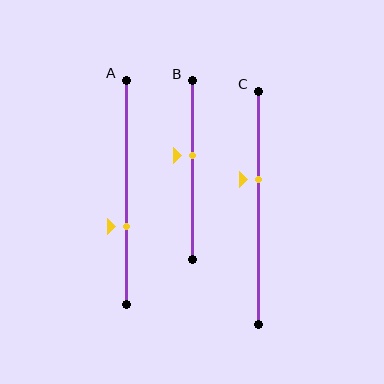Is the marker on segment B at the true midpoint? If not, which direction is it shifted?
No, the marker on segment B is shifted upward by about 8% of the segment length.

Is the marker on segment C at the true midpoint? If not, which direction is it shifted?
No, the marker on segment C is shifted upward by about 12% of the segment length.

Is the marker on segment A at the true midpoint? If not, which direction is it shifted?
No, the marker on segment A is shifted downward by about 15% of the segment length.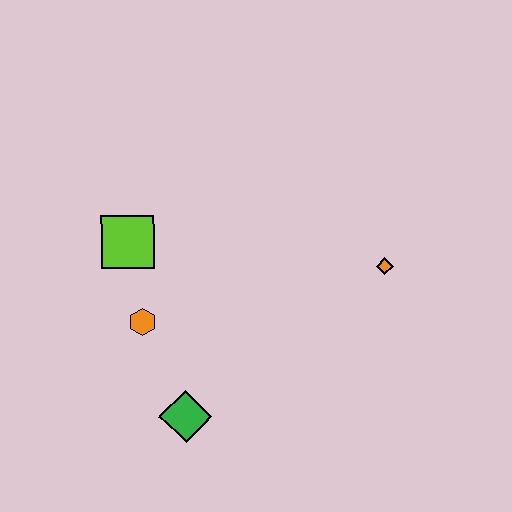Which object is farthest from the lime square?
The orange diamond is farthest from the lime square.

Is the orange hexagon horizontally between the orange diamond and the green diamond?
No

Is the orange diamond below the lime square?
Yes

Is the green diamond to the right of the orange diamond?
No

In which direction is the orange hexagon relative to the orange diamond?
The orange hexagon is to the left of the orange diamond.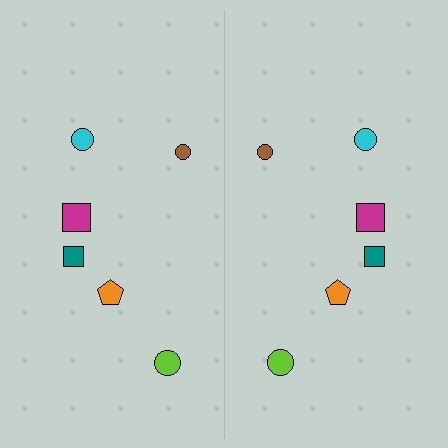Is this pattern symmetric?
Yes, this pattern has bilateral (reflection) symmetry.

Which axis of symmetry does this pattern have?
The pattern has a vertical axis of symmetry running through the center of the image.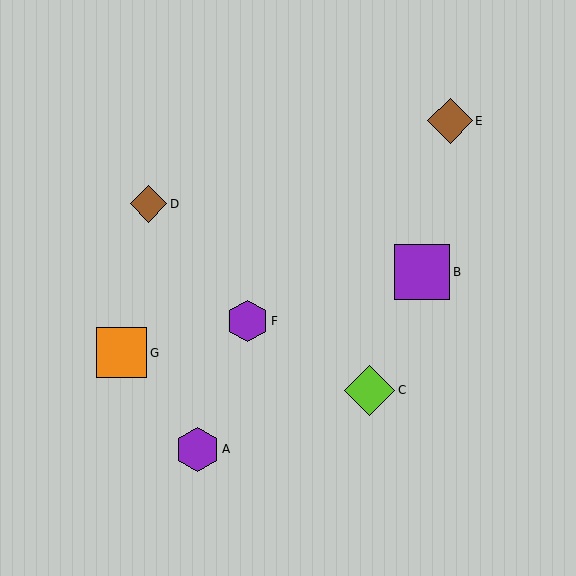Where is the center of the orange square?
The center of the orange square is at (122, 353).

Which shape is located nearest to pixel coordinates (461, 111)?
The brown diamond (labeled E) at (450, 121) is nearest to that location.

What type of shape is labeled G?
Shape G is an orange square.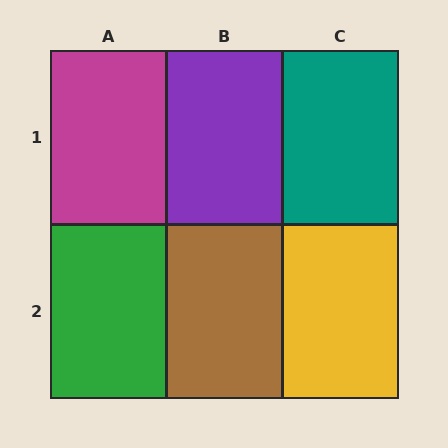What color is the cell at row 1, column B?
Purple.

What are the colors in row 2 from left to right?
Green, brown, yellow.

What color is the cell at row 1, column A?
Magenta.